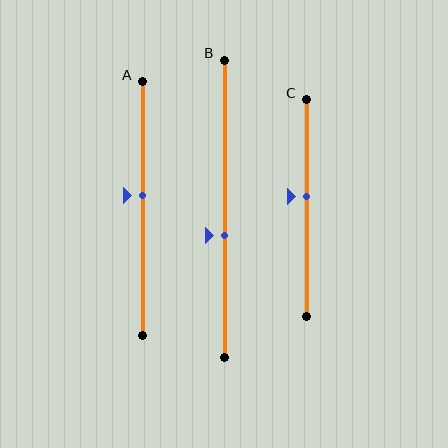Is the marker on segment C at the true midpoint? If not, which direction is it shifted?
No, the marker on segment C is shifted upward by about 5% of the segment length.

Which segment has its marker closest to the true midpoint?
Segment A has its marker closest to the true midpoint.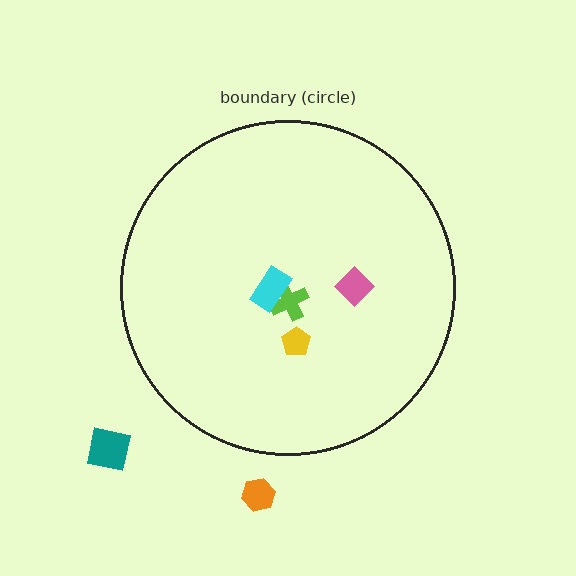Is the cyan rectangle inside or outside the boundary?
Inside.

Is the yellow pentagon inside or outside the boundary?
Inside.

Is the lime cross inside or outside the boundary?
Inside.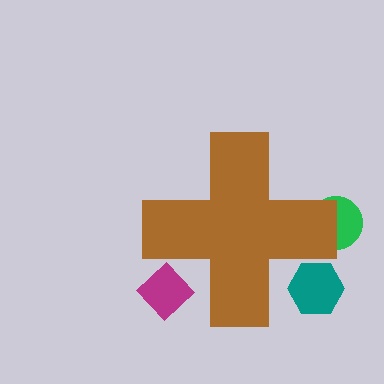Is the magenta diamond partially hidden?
Yes, the magenta diamond is partially hidden behind the brown cross.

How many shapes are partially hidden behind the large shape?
3 shapes are partially hidden.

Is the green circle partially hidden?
Yes, the green circle is partially hidden behind the brown cross.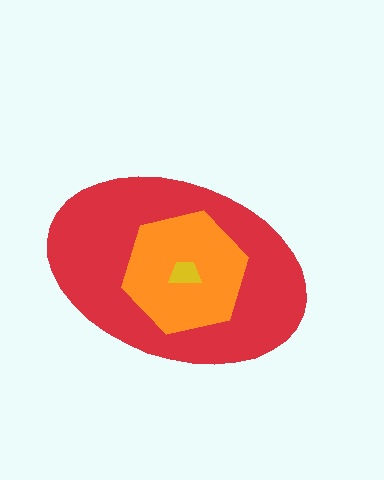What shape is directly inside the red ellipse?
The orange hexagon.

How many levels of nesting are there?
3.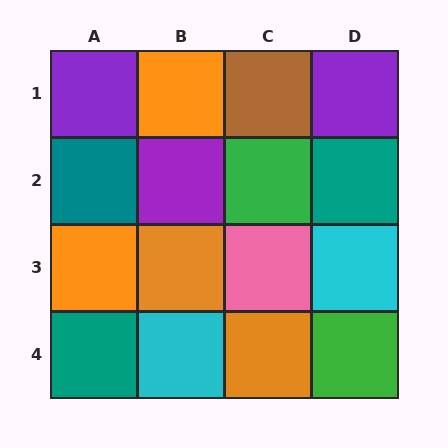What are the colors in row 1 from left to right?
Purple, orange, brown, purple.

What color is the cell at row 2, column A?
Teal.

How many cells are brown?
1 cell is brown.